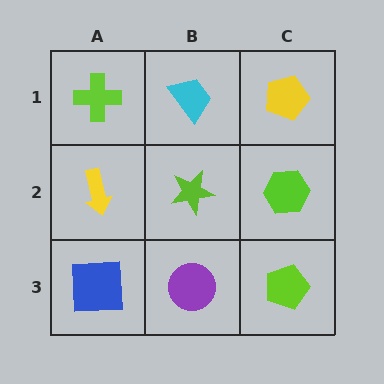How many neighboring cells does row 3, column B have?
3.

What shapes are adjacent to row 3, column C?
A lime hexagon (row 2, column C), a purple circle (row 3, column B).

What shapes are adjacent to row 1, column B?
A lime star (row 2, column B), a lime cross (row 1, column A), a yellow pentagon (row 1, column C).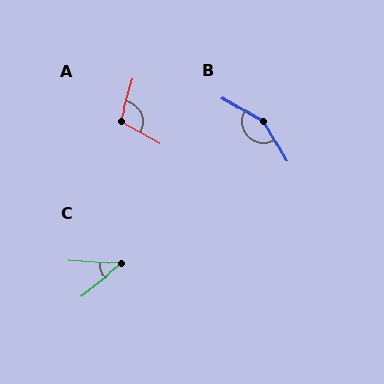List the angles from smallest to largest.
C (41°), A (103°), B (150°).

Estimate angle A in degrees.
Approximately 103 degrees.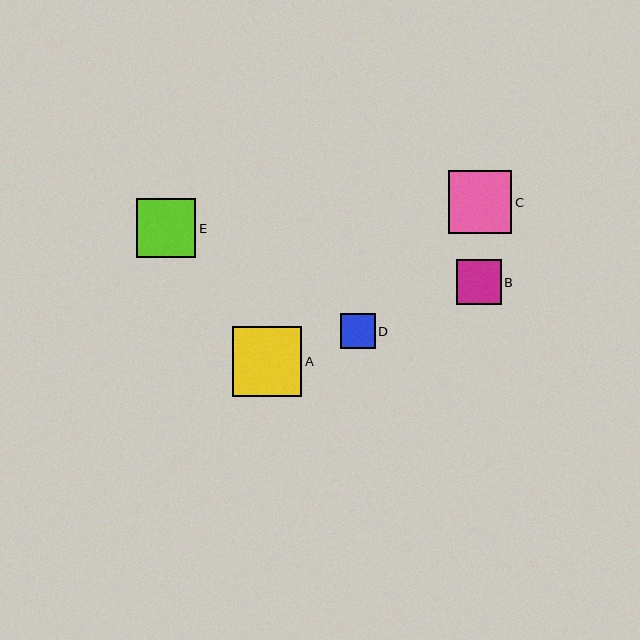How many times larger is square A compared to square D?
Square A is approximately 2.0 times the size of square D.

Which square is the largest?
Square A is the largest with a size of approximately 70 pixels.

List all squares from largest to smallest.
From largest to smallest: A, C, E, B, D.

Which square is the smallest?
Square D is the smallest with a size of approximately 35 pixels.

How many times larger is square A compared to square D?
Square A is approximately 2.0 times the size of square D.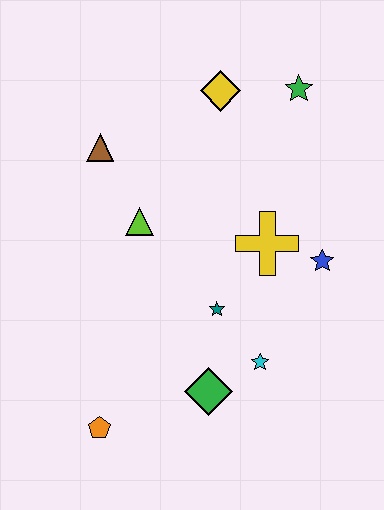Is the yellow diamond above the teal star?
Yes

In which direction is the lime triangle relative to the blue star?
The lime triangle is to the left of the blue star.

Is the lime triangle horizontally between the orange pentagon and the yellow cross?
Yes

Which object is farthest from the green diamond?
The green star is farthest from the green diamond.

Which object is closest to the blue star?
The yellow cross is closest to the blue star.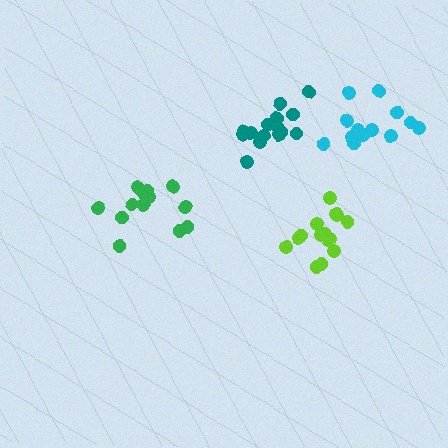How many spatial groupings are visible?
There are 4 spatial groupings.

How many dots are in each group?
Group 1: 14 dots, Group 2: 15 dots, Group 3: 15 dots, Group 4: 13 dots (57 total).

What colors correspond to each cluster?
The clusters are colored: green, teal, lime, cyan.